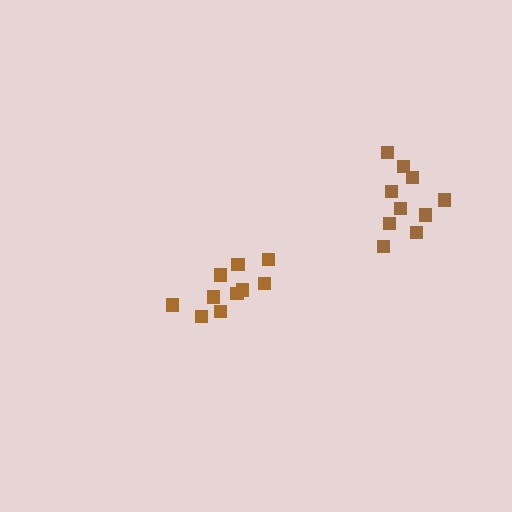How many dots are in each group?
Group 1: 10 dots, Group 2: 10 dots (20 total).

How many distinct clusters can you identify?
There are 2 distinct clusters.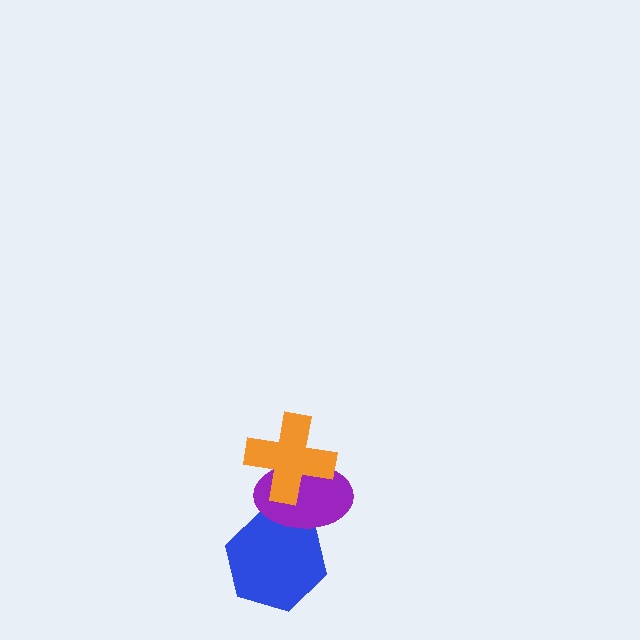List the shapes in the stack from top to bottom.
From top to bottom: the orange cross, the purple ellipse, the blue hexagon.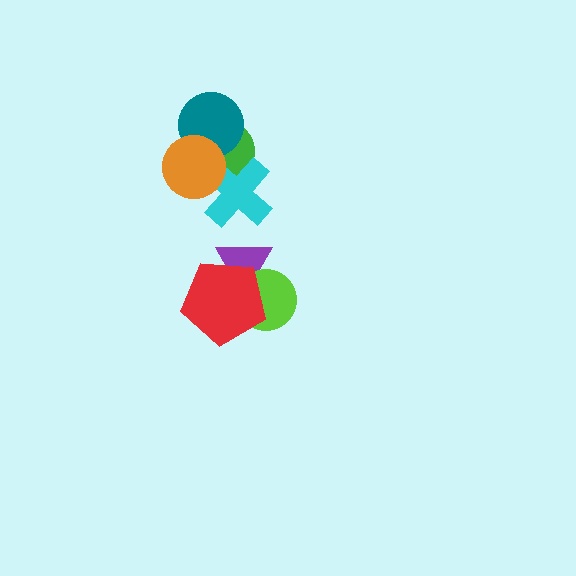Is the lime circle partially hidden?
Yes, it is partially covered by another shape.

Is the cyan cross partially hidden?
Yes, it is partially covered by another shape.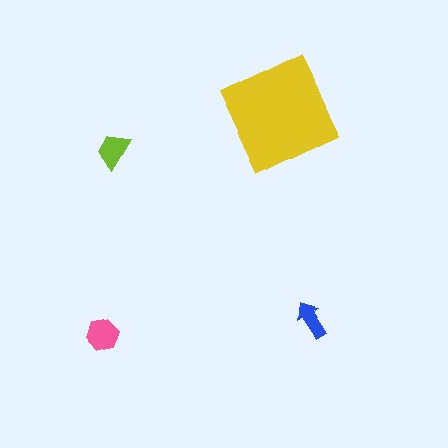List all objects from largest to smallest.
The yellow diamond, the pink hexagon, the lime trapezoid, the blue arrow.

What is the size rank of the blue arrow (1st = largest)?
4th.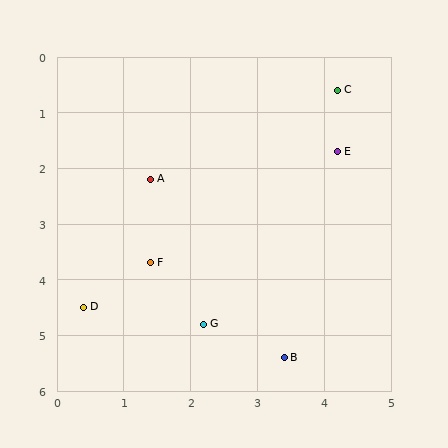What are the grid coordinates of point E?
Point E is at approximately (4.2, 1.7).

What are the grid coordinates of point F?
Point F is at approximately (1.4, 3.7).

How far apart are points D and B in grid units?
Points D and B are about 3.1 grid units apart.